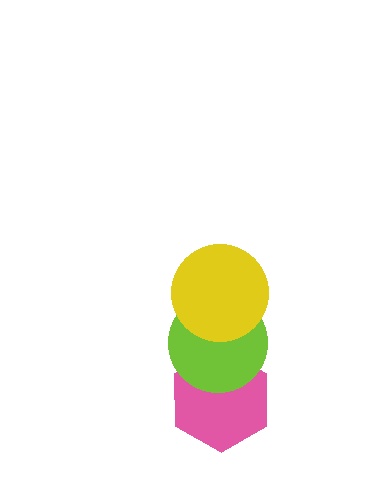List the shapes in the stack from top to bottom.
From top to bottom: the yellow circle, the lime circle, the pink hexagon.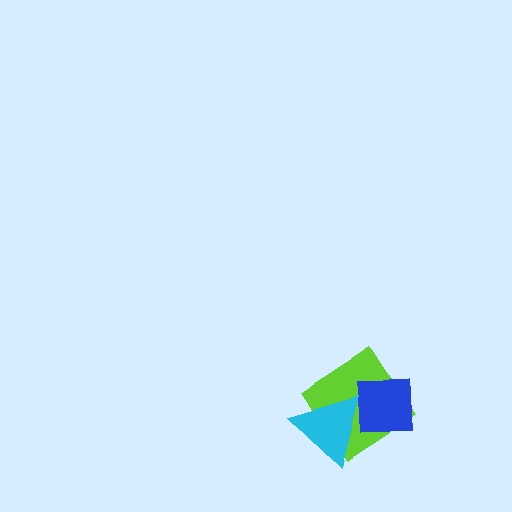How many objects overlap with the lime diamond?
2 objects overlap with the lime diamond.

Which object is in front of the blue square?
The cyan triangle is in front of the blue square.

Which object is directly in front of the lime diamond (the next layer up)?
The blue square is directly in front of the lime diamond.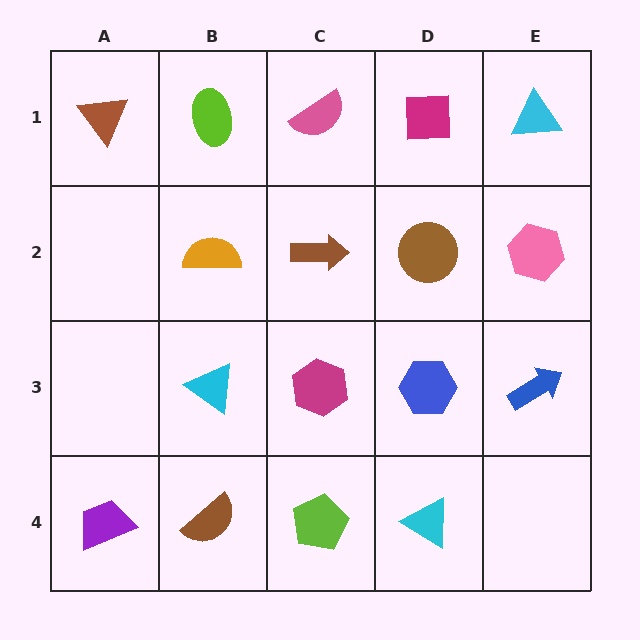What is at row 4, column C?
A lime pentagon.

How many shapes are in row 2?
4 shapes.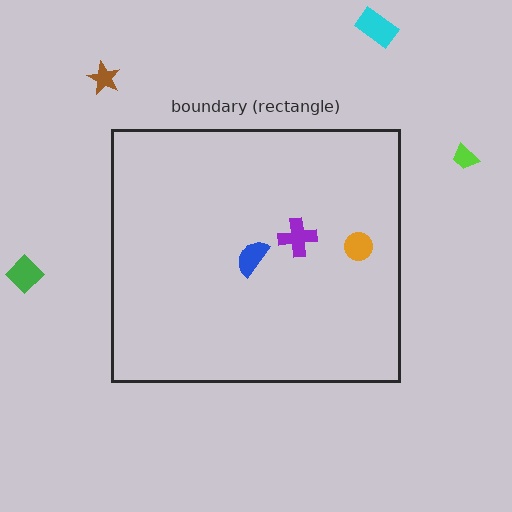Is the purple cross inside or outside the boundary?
Inside.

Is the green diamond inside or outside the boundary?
Outside.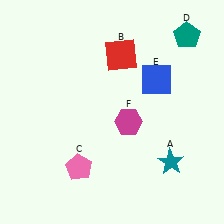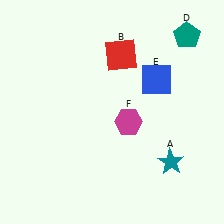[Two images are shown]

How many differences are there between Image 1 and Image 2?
There is 1 difference between the two images.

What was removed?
The pink pentagon (C) was removed in Image 2.